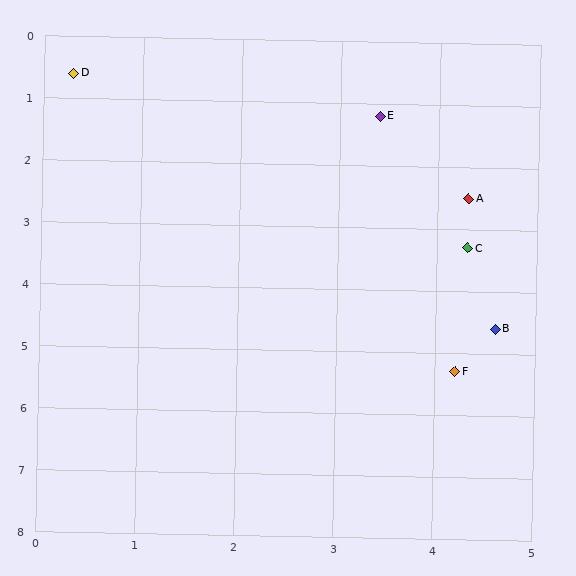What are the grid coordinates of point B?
Point B is at approximately (4.6, 4.6).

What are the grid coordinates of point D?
Point D is at approximately (0.3, 0.6).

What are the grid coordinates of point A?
Point A is at approximately (4.3, 2.5).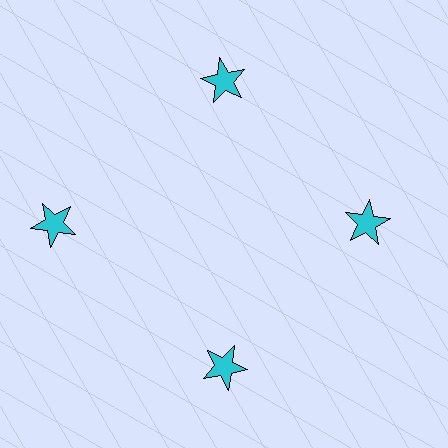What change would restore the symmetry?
The symmetry would be restored by moving it inward, back onto the ring so that all 4 stars sit at equal angles and equal distance from the center.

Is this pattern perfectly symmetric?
No. The 4 cyan stars are arranged in a ring, but one element near the 9 o'clock position is pushed outward from the center, breaking the 4-fold rotational symmetry.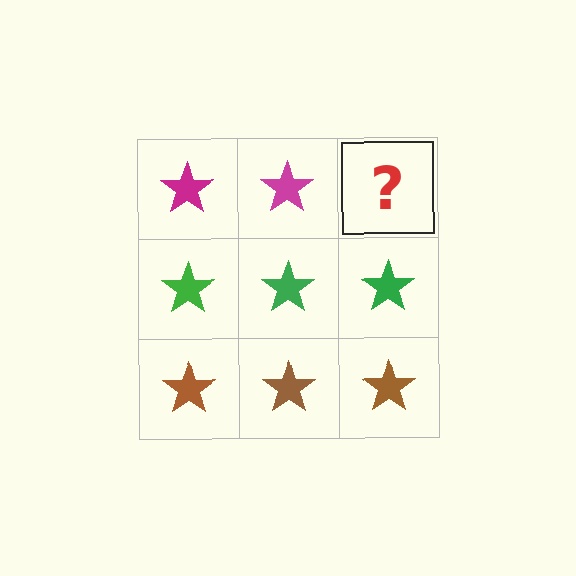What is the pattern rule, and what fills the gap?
The rule is that each row has a consistent color. The gap should be filled with a magenta star.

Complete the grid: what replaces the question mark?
The question mark should be replaced with a magenta star.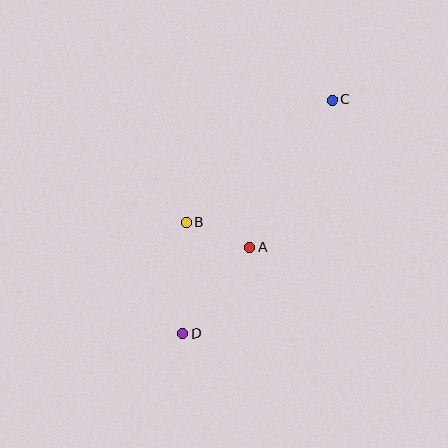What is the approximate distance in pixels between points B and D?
The distance between B and D is approximately 111 pixels.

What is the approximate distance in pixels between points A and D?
The distance between A and D is approximately 109 pixels.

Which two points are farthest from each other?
Points C and D are farthest from each other.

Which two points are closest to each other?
Points A and B are closest to each other.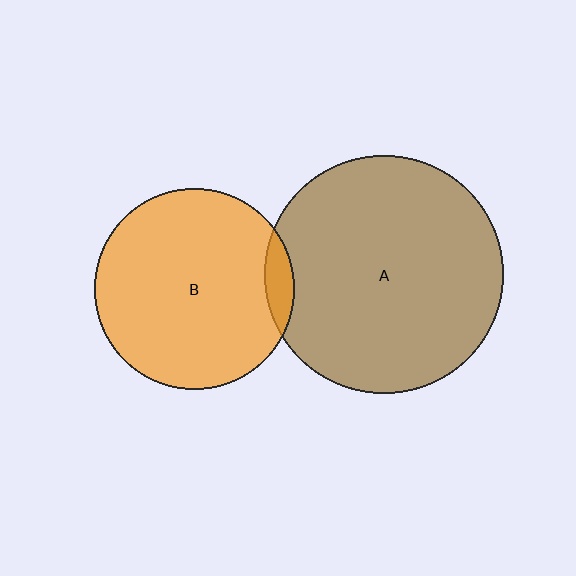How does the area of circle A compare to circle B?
Approximately 1.4 times.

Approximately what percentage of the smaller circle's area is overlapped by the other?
Approximately 5%.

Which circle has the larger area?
Circle A (brown).